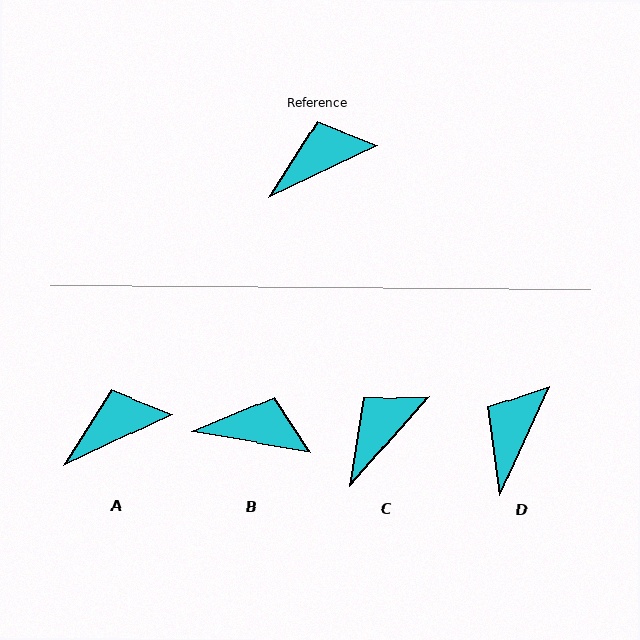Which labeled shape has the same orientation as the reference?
A.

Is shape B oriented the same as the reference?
No, it is off by about 35 degrees.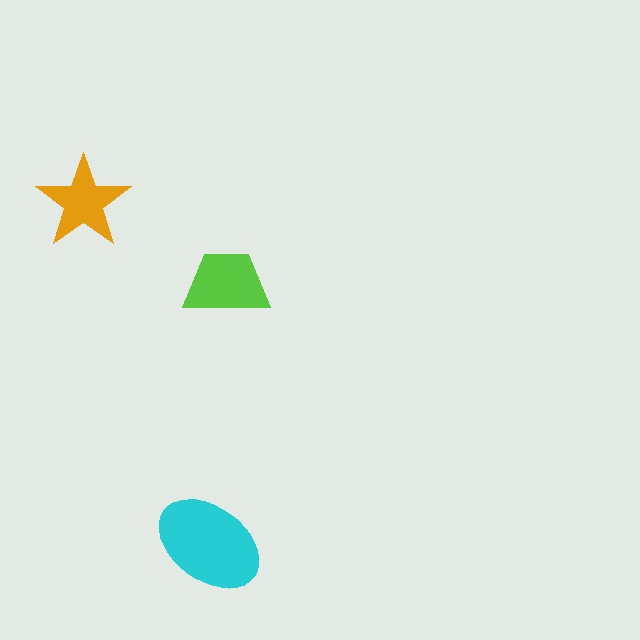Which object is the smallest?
The orange star.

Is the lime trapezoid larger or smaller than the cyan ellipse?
Smaller.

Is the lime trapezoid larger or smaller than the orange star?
Larger.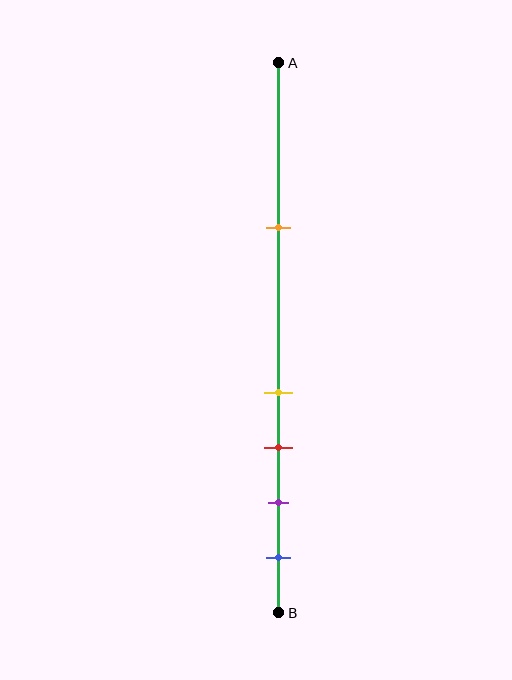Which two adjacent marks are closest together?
The yellow and red marks are the closest adjacent pair.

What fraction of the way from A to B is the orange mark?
The orange mark is approximately 30% (0.3) of the way from A to B.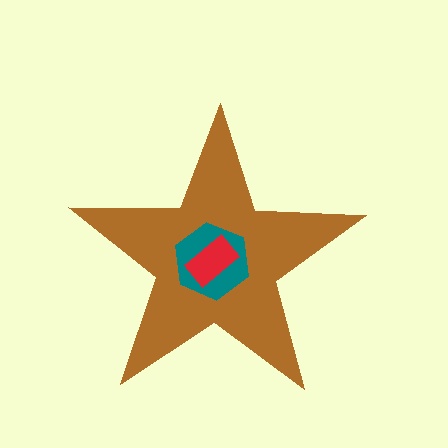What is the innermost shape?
The red rectangle.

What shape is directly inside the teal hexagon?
The red rectangle.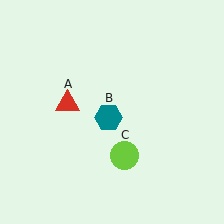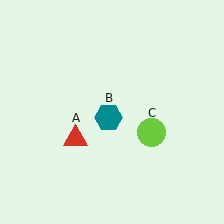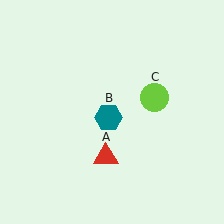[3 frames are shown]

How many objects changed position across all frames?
2 objects changed position: red triangle (object A), lime circle (object C).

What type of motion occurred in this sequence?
The red triangle (object A), lime circle (object C) rotated counterclockwise around the center of the scene.